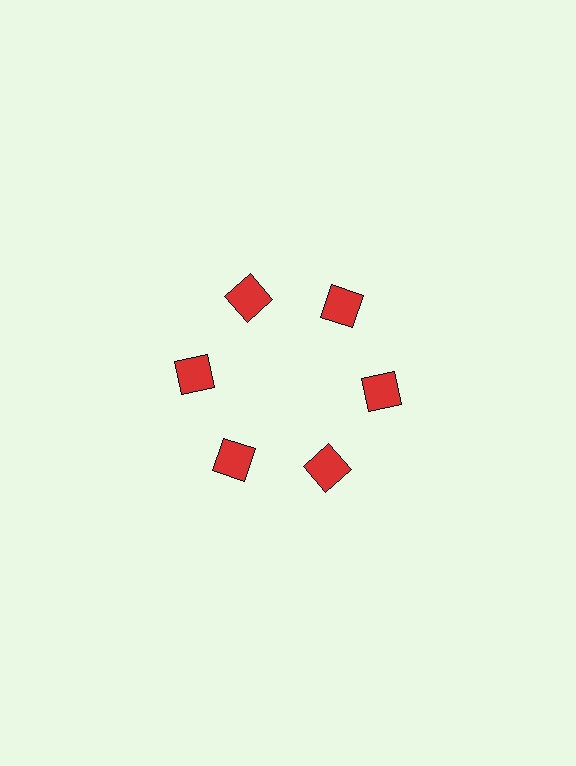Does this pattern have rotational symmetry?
Yes, this pattern has 6-fold rotational symmetry. It looks the same after rotating 60 degrees around the center.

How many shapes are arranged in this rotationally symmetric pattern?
There are 6 shapes, arranged in 6 groups of 1.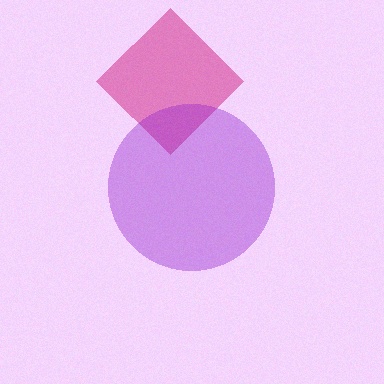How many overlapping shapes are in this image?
There are 2 overlapping shapes in the image.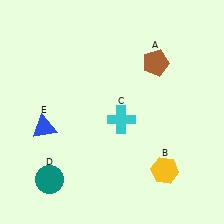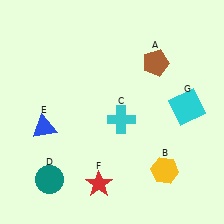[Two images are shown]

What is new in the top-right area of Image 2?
A cyan square (G) was added in the top-right area of Image 2.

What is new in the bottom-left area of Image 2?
A red star (F) was added in the bottom-left area of Image 2.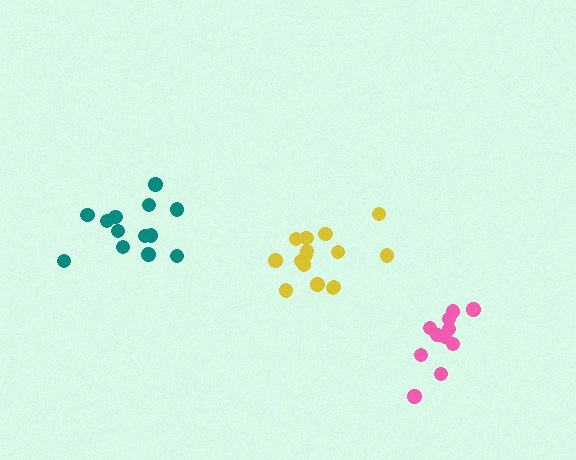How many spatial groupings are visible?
There are 3 spatial groupings.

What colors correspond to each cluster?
The clusters are colored: pink, yellow, teal.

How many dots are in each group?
Group 1: 11 dots, Group 2: 15 dots, Group 3: 13 dots (39 total).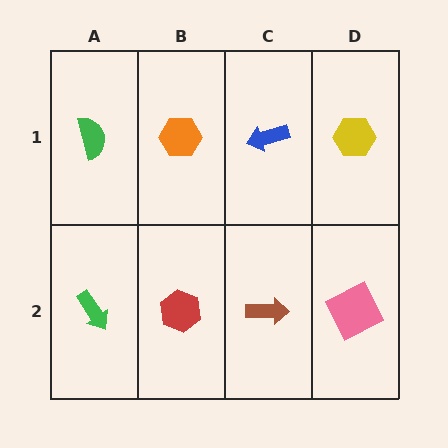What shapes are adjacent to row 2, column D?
A yellow hexagon (row 1, column D), a brown arrow (row 2, column C).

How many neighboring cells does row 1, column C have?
3.